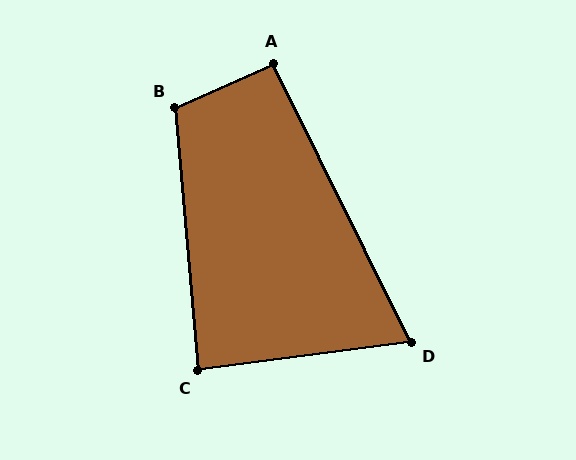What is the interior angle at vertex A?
Approximately 92 degrees (approximately right).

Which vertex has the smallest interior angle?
D, at approximately 71 degrees.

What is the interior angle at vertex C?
Approximately 88 degrees (approximately right).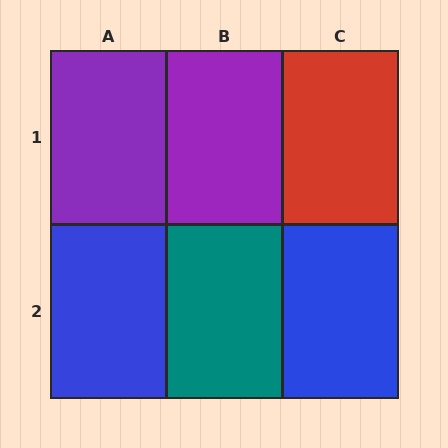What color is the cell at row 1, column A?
Purple.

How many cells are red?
1 cell is red.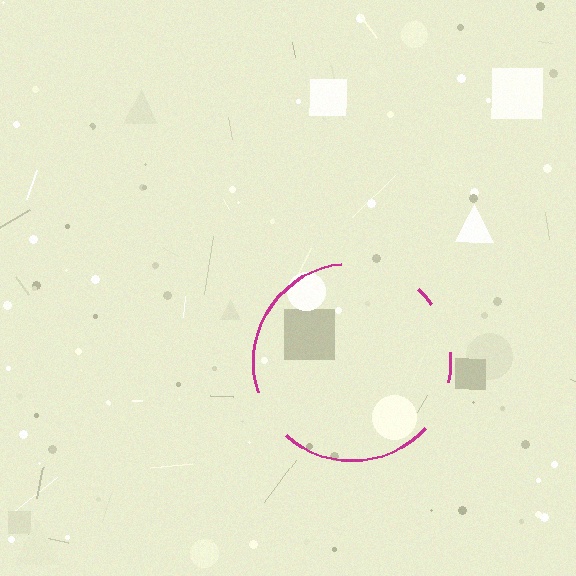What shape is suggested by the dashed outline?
The dashed outline suggests a circle.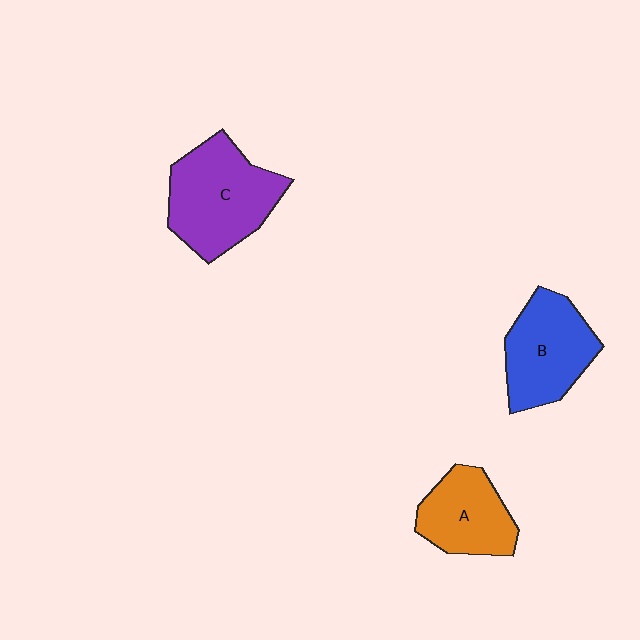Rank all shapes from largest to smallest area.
From largest to smallest: C (purple), B (blue), A (orange).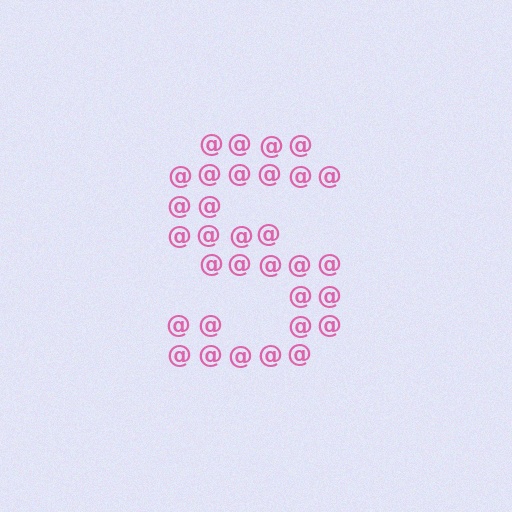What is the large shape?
The large shape is the letter S.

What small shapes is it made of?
It is made of small at signs.